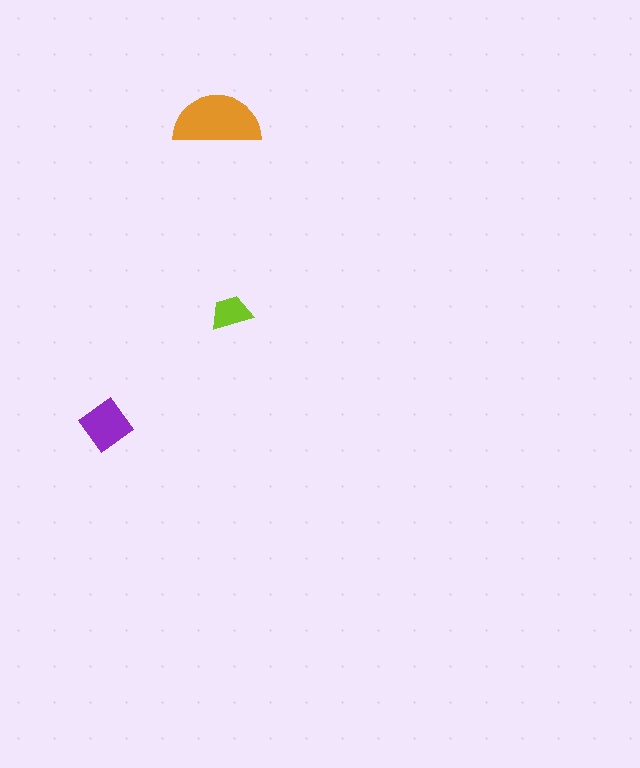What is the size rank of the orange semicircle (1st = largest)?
1st.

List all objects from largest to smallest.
The orange semicircle, the purple diamond, the lime trapezoid.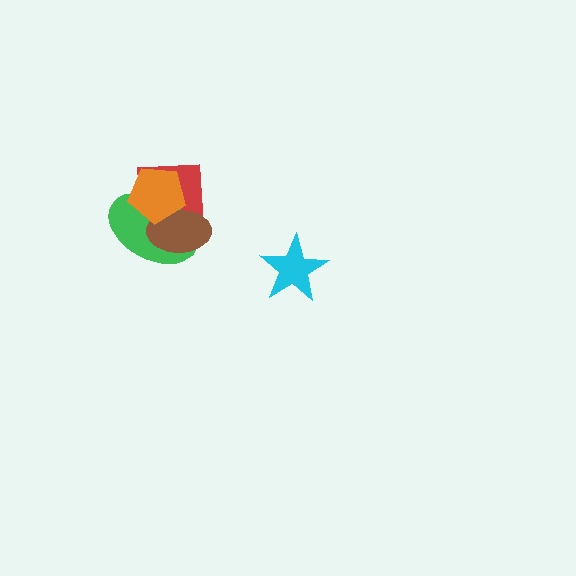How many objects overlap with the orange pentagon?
3 objects overlap with the orange pentagon.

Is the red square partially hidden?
Yes, it is partially covered by another shape.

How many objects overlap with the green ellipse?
3 objects overlap with the green ellipse.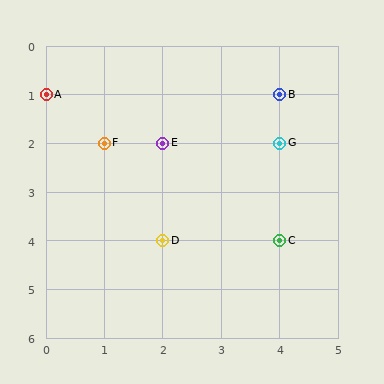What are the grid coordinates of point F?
Point F is at grid coordinates (1, 2).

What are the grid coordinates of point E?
Point E is at grid coordinates (2, 2).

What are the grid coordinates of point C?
Point C is at grid coordinates (4, 4).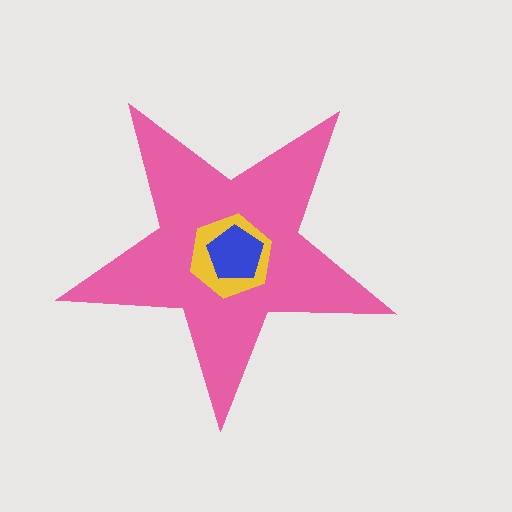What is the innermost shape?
The blue pentagon.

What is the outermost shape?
The pink star.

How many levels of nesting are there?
3.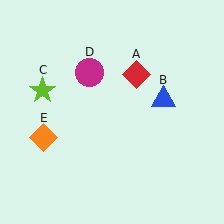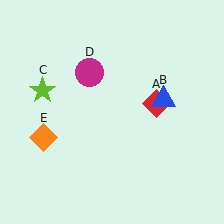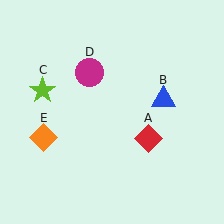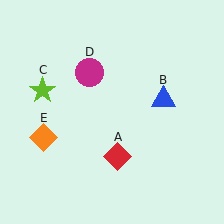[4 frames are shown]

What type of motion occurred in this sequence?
The red diamond (object A) rotated clockwise around the center of the scene.